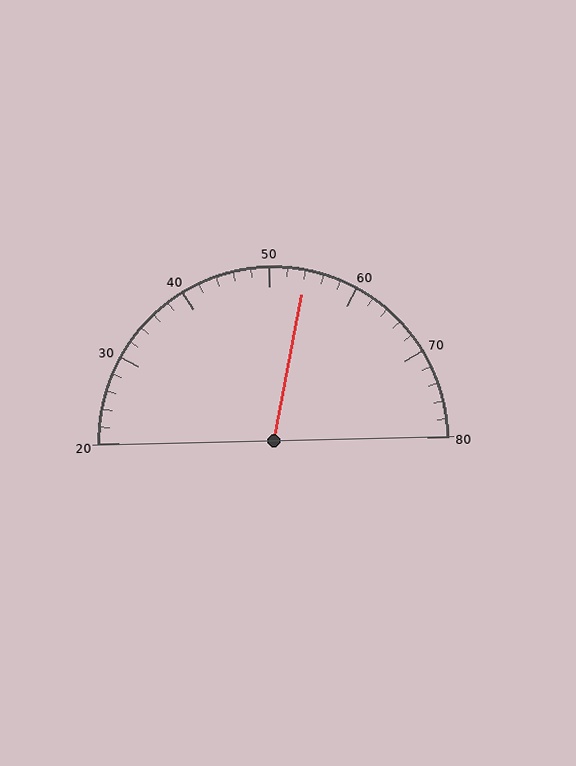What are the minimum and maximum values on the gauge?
The gauge ranges from 20 to 80.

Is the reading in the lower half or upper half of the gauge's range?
The reading is in the upper half of the range (20 to 80).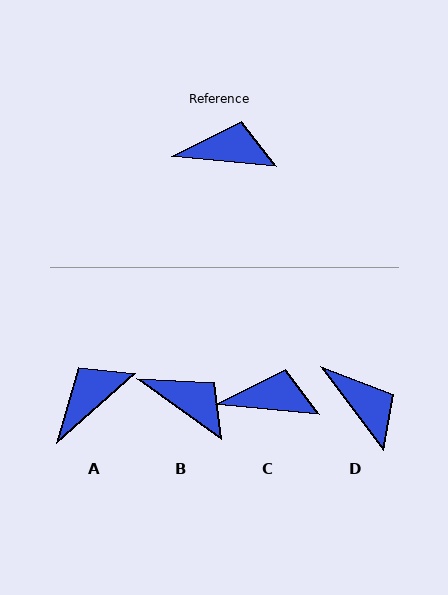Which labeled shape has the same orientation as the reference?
C.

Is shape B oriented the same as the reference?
No, it is off by about 30 degrees.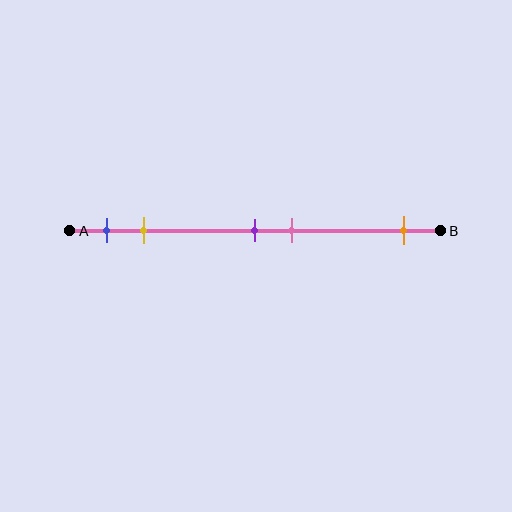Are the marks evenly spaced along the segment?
No, the marks are not evenly spaced.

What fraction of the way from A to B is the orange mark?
The orange mark is approximately 90% (0.9) of the way from A to B.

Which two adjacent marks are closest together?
The purple and pink marks are the closest adjacent pair.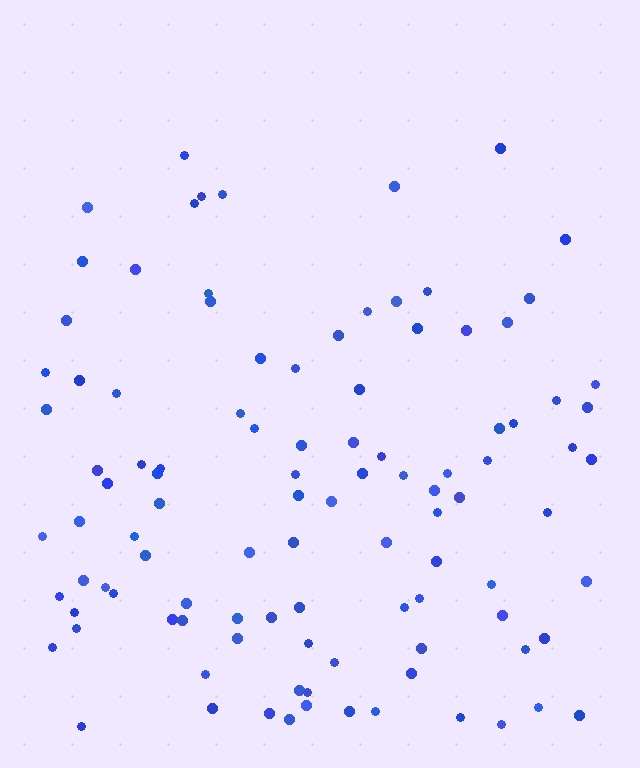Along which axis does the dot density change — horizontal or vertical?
Vertical.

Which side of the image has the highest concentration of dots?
The bottom.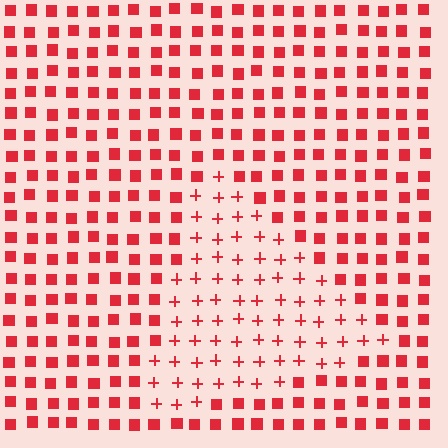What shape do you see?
I see a triangle.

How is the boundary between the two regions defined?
The boundary is defined by a change in element shape: plus signs inside vs. squares outside. All elements share the same color and spacing.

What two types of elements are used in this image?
The image uses plus signs inside the triangle region and squares outside it.